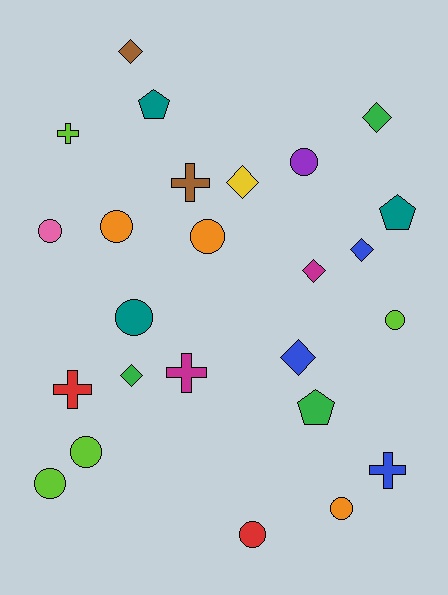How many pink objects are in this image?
There is 1 pink object.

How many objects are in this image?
There are 25 objects.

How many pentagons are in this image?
There are 3 pentagons.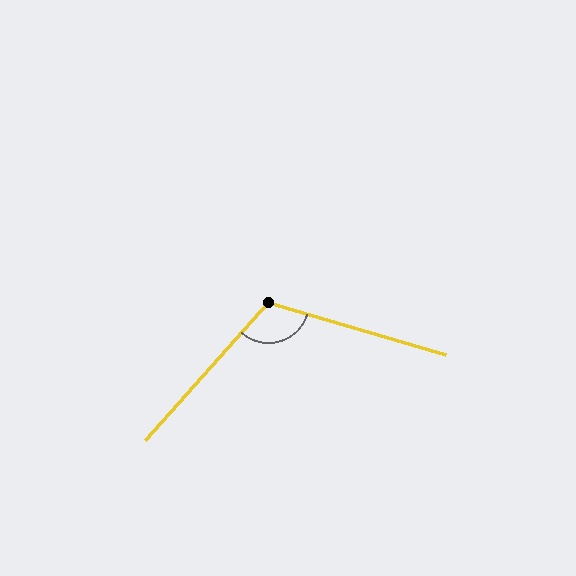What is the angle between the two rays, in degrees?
Approximately 115 degrees.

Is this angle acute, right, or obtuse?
It is obtuse.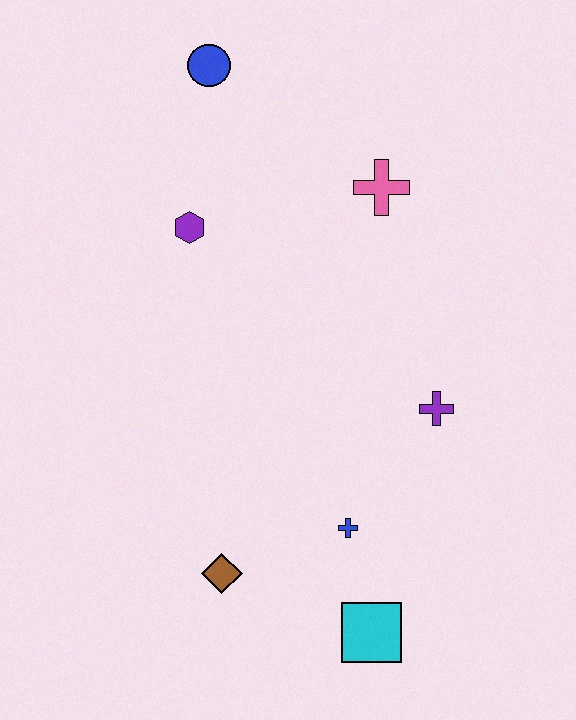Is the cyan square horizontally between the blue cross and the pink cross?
Yes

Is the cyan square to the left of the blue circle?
No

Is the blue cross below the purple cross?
Yes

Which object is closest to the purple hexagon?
The blue circle is closest to the purple hexagon.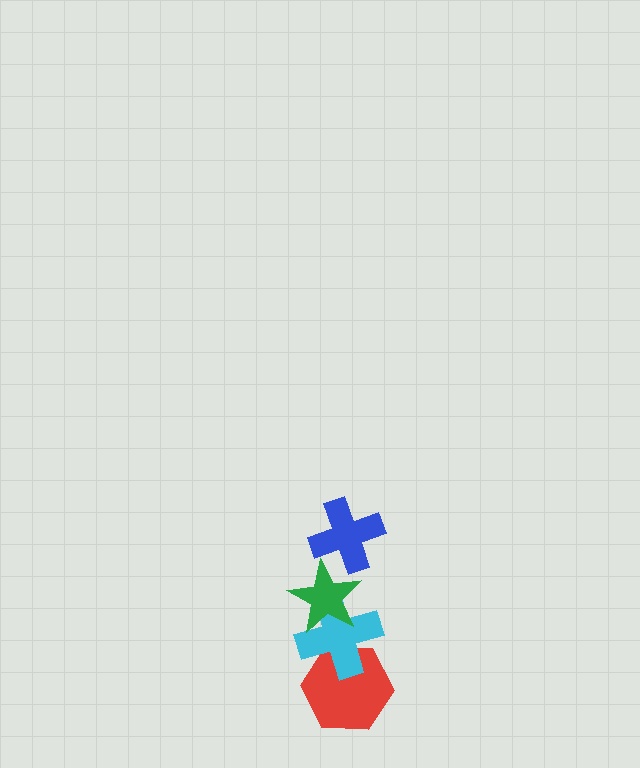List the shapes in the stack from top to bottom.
From top to bottom: the blue cross, the green star, the cyan cross, the red hexagon.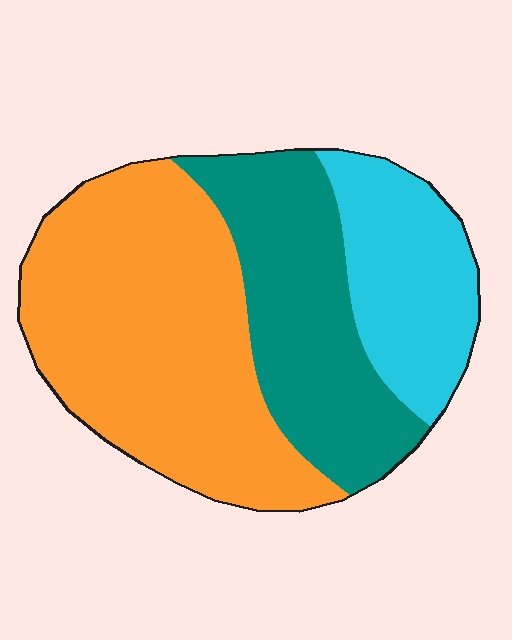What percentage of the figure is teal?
Teal covers around 30% of the figure.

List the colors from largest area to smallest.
From largest to smallest: orange, teal, cyan.